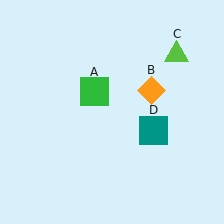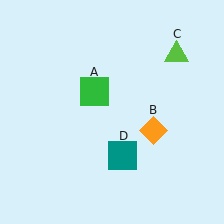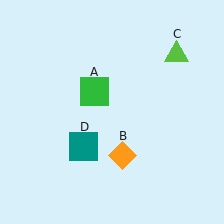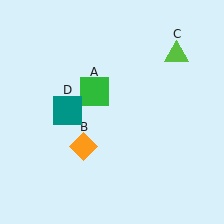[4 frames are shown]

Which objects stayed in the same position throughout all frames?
Green square (object A) and lime triangle (object C) remained stationary.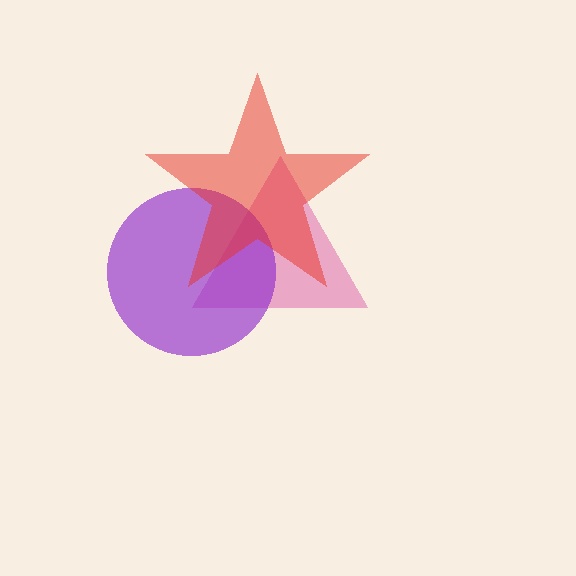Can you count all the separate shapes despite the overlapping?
Yes, there are 3 separate shapes.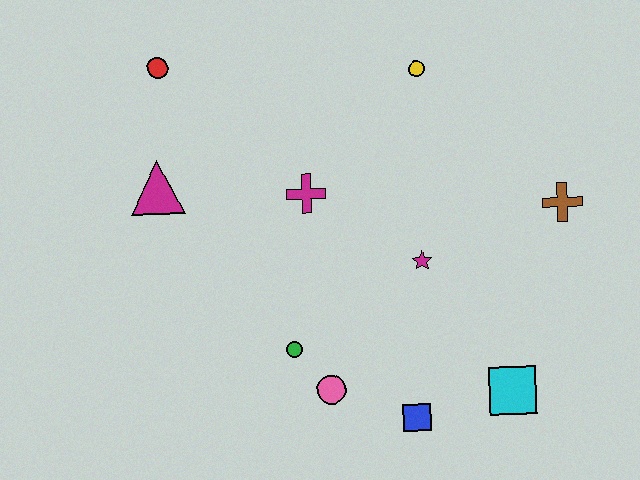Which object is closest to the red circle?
The magenta triangle is closest to the red circle.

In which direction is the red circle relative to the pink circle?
The red circle is above the pink circle.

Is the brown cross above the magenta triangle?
No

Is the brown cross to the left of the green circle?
No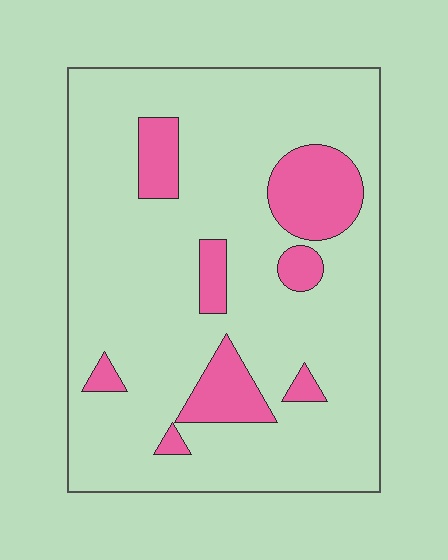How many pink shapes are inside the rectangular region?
8.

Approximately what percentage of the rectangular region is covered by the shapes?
Approximately 15%.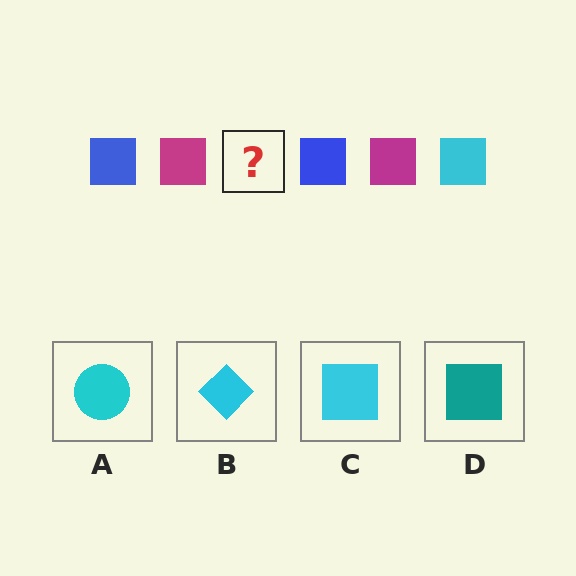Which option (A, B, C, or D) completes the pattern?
C.